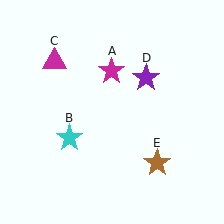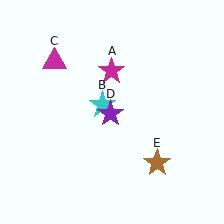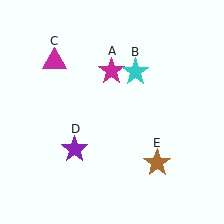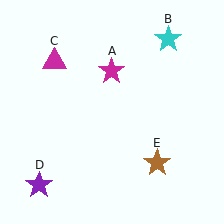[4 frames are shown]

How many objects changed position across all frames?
2 objects changed position: cyan star (object B), purple star (object D).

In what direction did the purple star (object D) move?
The purple star (object D) moved down and to the left.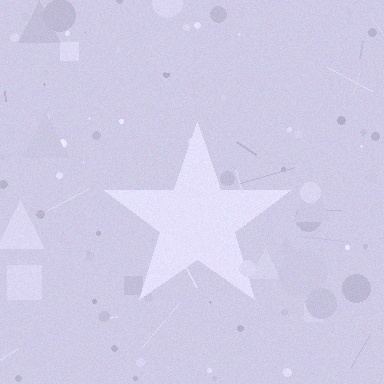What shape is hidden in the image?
A star is hidden in the image.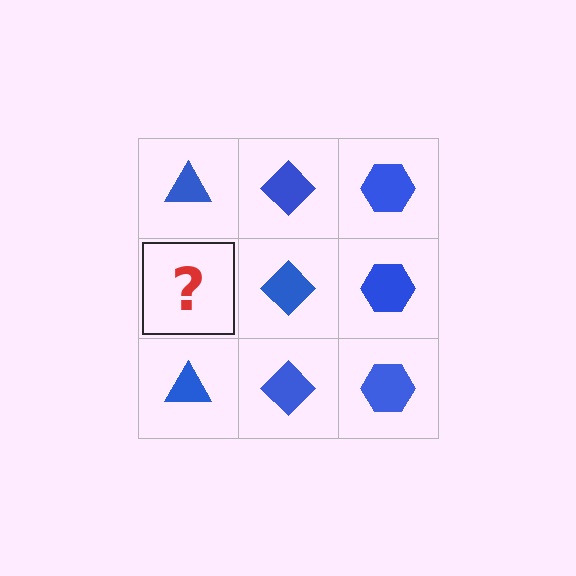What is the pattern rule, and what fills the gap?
The rule is that each column has a consistent shape. The gap should be filled with a blue triangle.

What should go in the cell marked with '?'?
The missing cell should contain a blue triangle.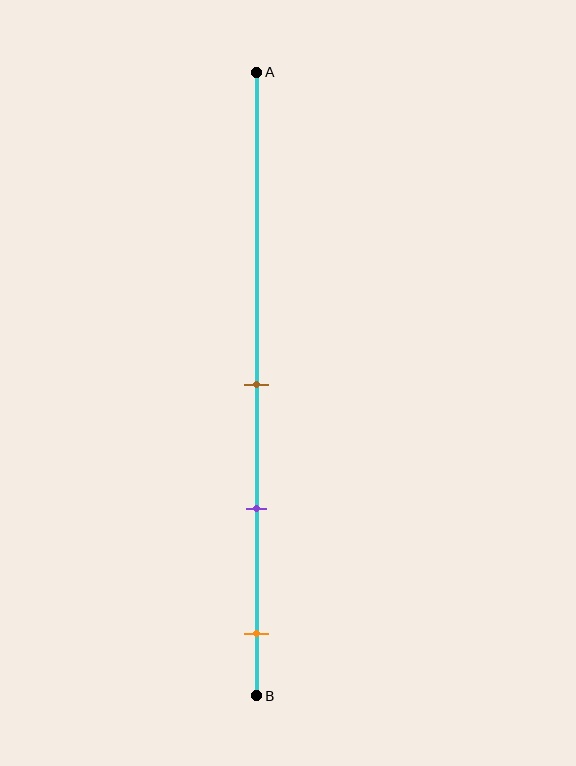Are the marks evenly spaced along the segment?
Yes, the marks are approximately evenly spaced.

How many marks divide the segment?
There are 3 marks dividing the segment.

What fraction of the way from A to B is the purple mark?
The purple mark is approximately 70% (0.7) of the way from A to B.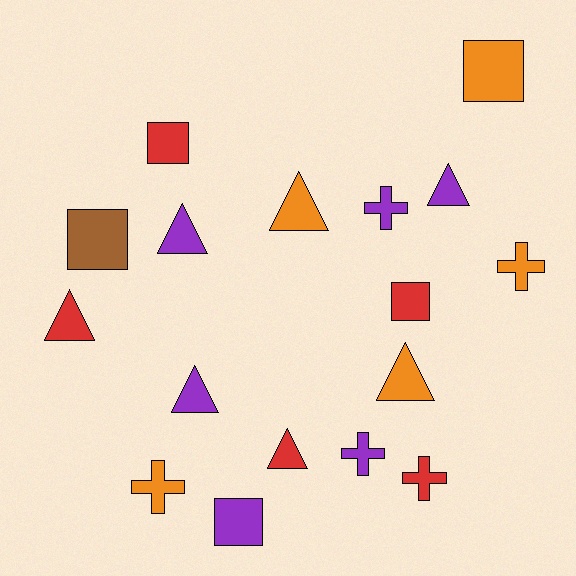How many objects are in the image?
There are 17 objects.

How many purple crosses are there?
There are 2 purple crosses.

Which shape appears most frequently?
Triangle, with 7 objects.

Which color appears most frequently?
Purple, with 6 objects.